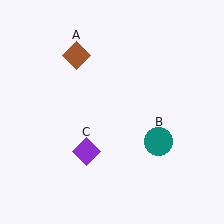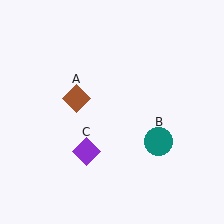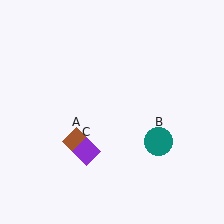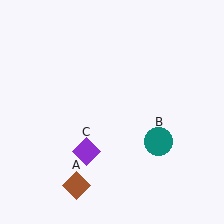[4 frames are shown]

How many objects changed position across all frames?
1 object changed position: brown diamond (object A).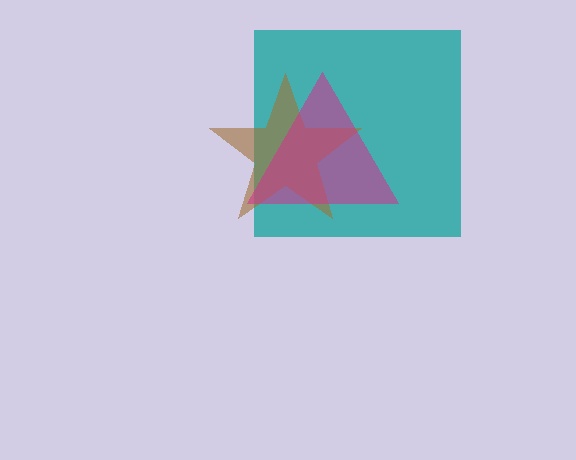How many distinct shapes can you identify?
There are 3 distinct shapes: a teal square, a brown star, a magenta triangle.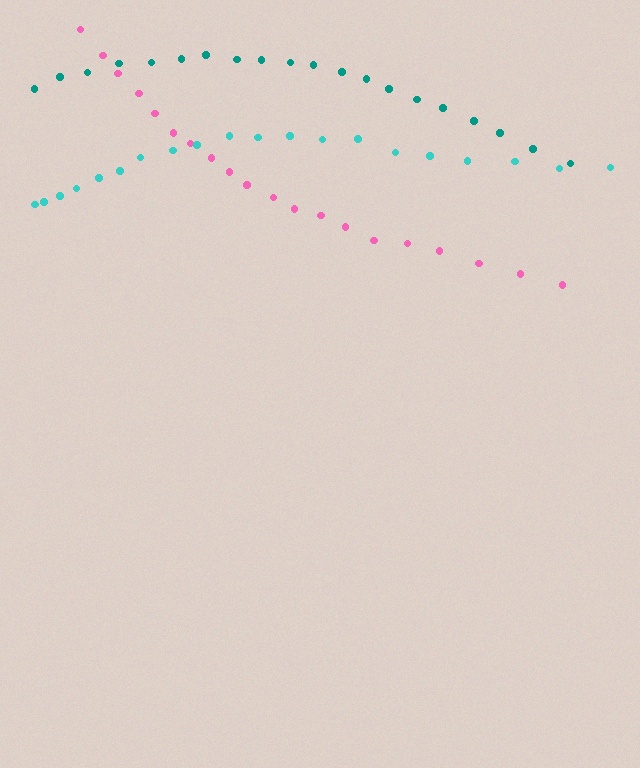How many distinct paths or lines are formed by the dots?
There are 3 distinct paths.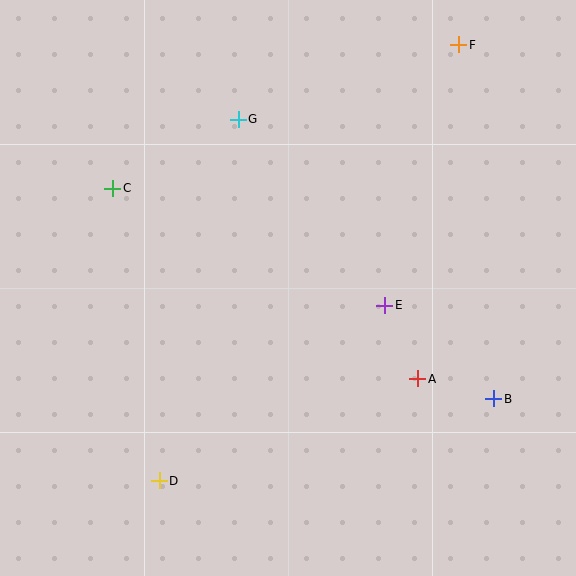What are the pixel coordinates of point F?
Point F is at (459, 45).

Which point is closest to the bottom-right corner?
Point B is closest to the bottom-right corner.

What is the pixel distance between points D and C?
The distance between D and C is 297 pixels.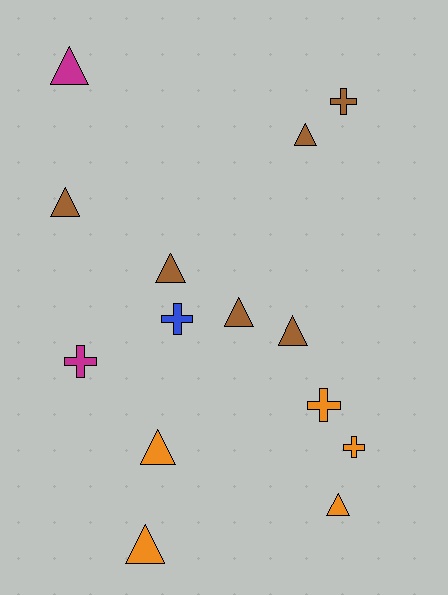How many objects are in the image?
There are 14 objects.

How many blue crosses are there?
There is 1 blue cross.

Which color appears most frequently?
Brown, with 6 objects.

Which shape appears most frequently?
Triangle, with 9 objects.